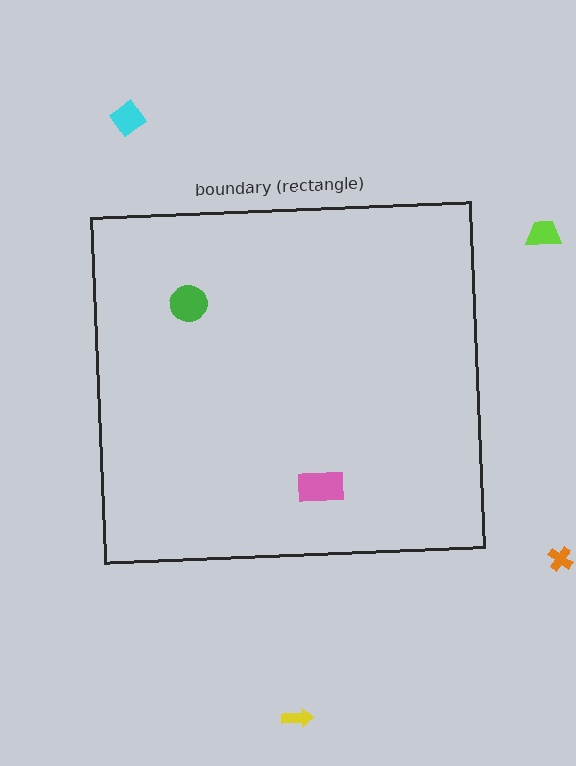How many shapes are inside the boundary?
2 inside, 4 outside.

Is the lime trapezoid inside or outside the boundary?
Outside.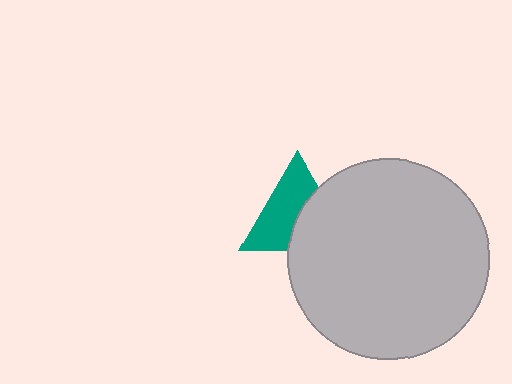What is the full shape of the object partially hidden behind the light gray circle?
The partially hidden object is a teal triangle.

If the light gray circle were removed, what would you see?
You would see the complete teal triangle.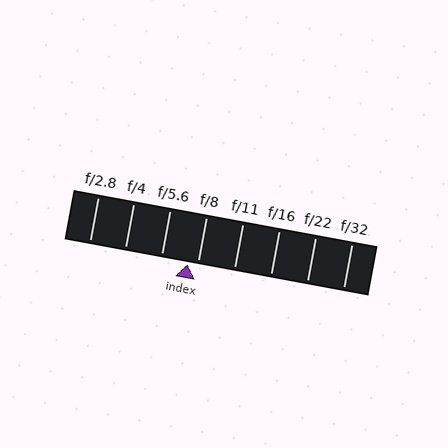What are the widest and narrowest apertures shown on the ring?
The widest aperture shown is f/2.8 and the narrowest is f/32.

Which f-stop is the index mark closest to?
The index mark is closest to f/8.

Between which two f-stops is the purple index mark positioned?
The index mark is between f/5.6 and f/8.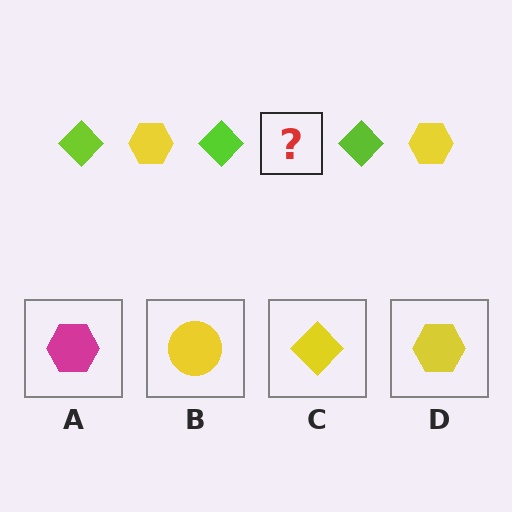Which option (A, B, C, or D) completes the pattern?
D.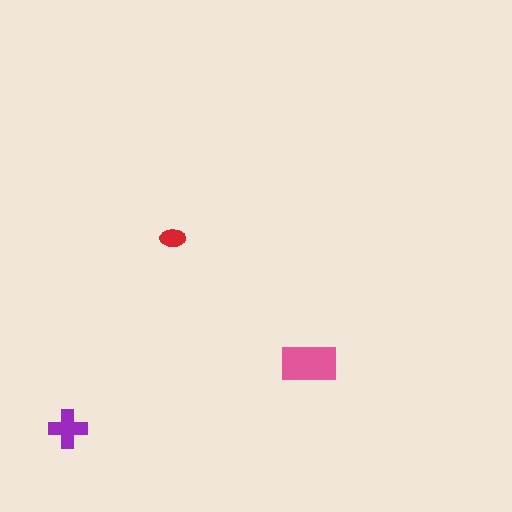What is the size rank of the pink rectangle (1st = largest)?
1st.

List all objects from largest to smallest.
The pink rectangle, the purple cross, the red ellipse.